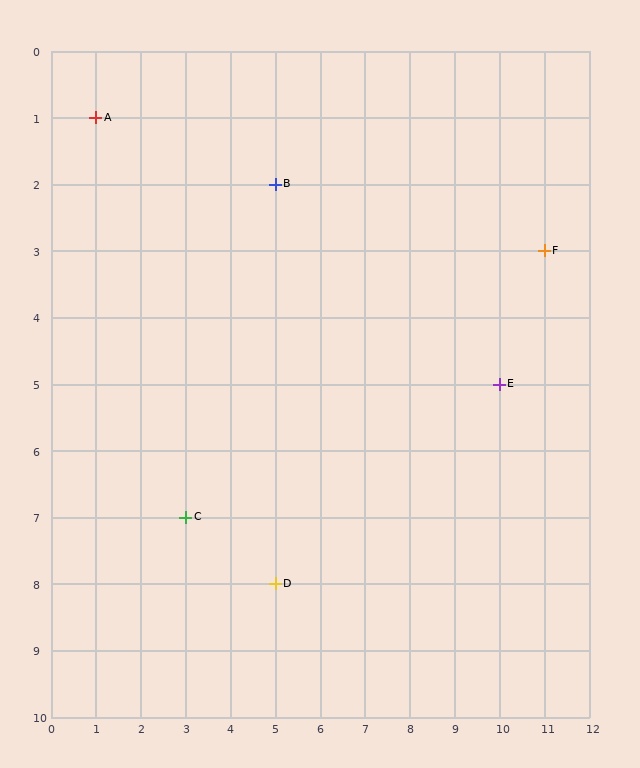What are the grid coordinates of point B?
Point B is at grid coordinates (5, 2).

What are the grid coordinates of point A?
Point A is at grid coordinates (1, 1).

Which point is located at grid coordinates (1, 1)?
Point A is at (1, 1).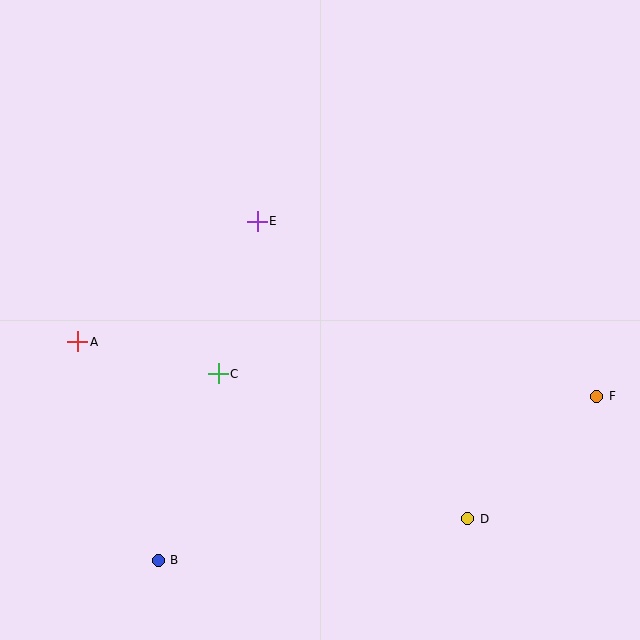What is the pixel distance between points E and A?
The distance between E and A is 216 pixels.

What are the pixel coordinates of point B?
Point B is at (158, 560).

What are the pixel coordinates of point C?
Point C is at (218, 374).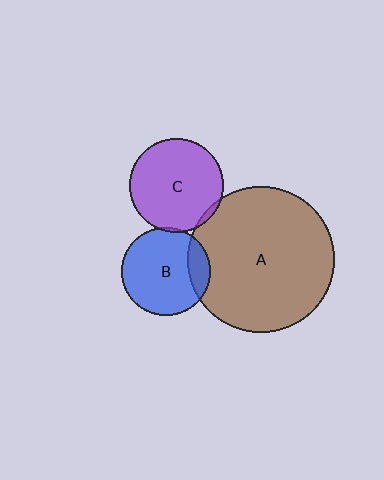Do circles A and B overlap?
Yes.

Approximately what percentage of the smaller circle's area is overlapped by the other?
Approximately 15%.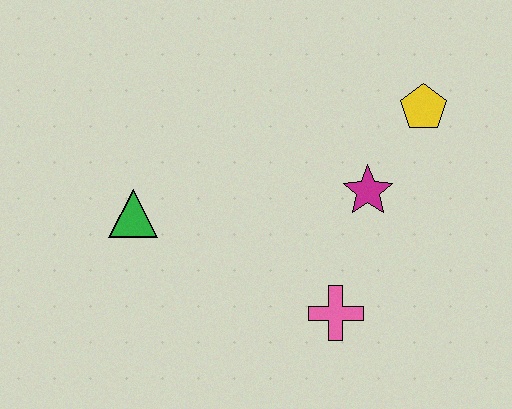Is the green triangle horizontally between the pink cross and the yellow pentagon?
No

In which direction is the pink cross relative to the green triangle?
The pink cross is to the right of the green triangle.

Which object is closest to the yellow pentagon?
The magenta star is closest to the yellow pentagon.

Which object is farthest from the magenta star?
The green triangle is farthest from the magenta star.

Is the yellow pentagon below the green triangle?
No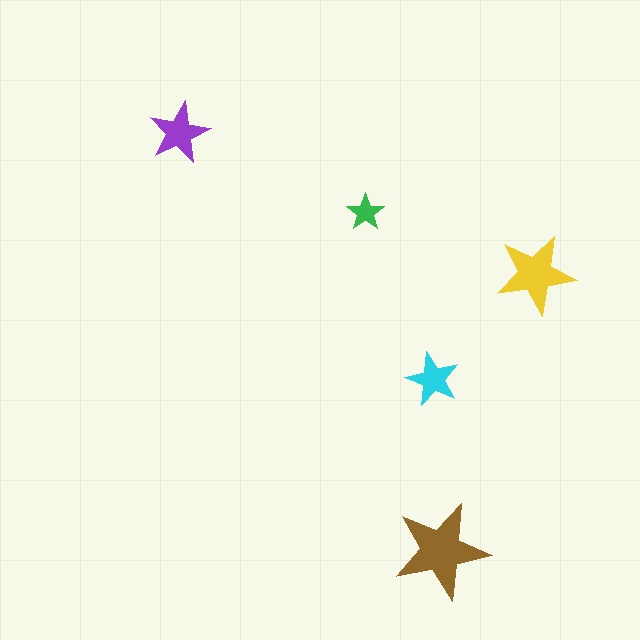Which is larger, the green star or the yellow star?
The yellow one.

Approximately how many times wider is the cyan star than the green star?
About 1.5 times wider.